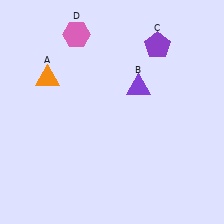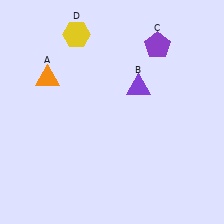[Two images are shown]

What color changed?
The hexagon (D) changed from pink in Image 1 to yellow in Image 2.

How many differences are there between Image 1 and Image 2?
There is 1 difference between the two images.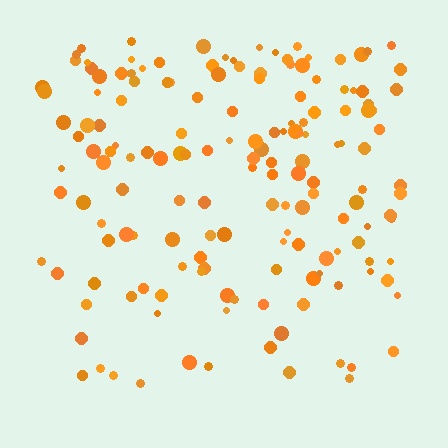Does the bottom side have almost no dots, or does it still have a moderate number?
Still a moderate number, just noticeably fewer than the top.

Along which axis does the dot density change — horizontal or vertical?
Vertical.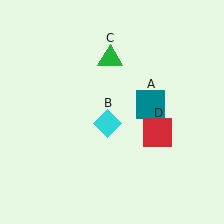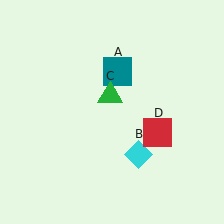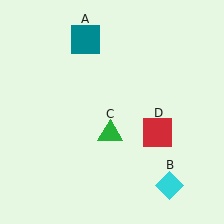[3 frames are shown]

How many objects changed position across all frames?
3 objects changed position: teal square (object A), cyan diamond (object B), green triangle (object C).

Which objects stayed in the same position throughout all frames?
Red square (object D) remained stationary.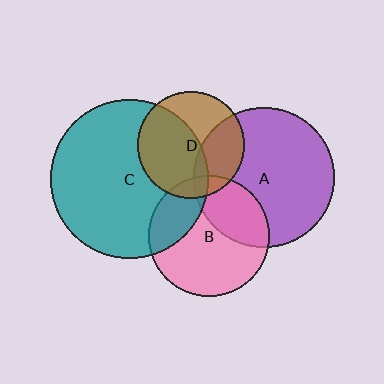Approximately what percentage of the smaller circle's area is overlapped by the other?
Approximately 30%.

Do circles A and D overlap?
Yes.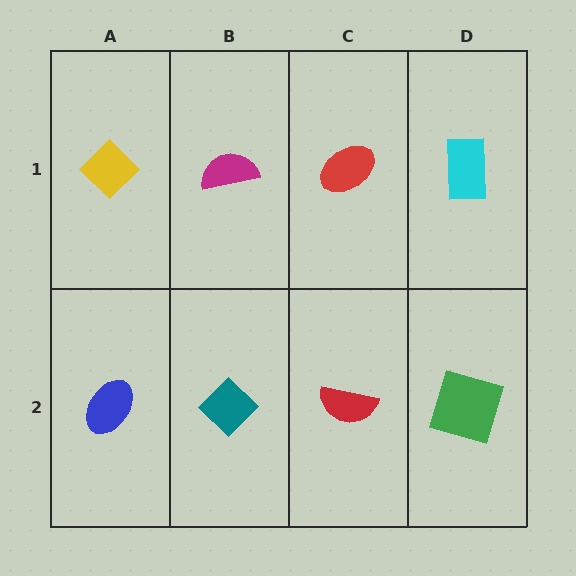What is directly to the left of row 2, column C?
A teal diamond.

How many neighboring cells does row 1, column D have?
2.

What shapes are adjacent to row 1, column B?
A teal diamond (row 2, column B), a yellow diamond (row 1, column A), a red ellipse (row 1, column C).